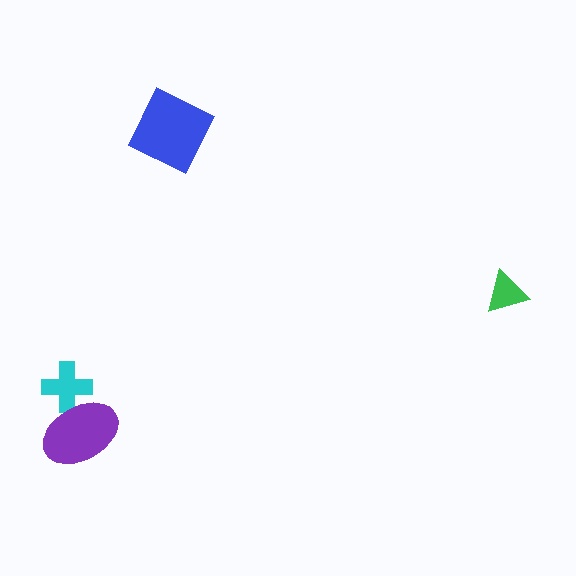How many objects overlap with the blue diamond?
0 objects overlap with the blue diamond.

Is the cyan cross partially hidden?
Yes, it is partially covered by another shape.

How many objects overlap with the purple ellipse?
1 object overlaps with the purple ellipse.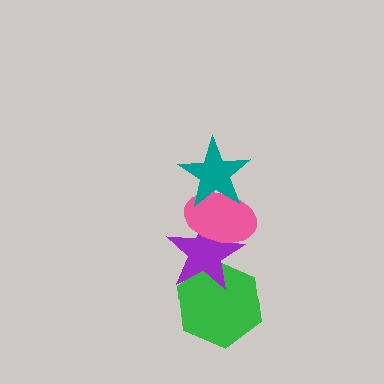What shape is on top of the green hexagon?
The purple star is on top of the green hexagon.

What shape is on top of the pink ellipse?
The teal star is on top of the pink ellipse.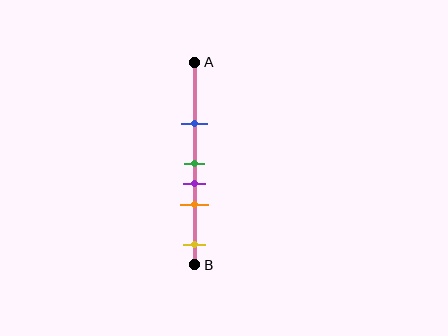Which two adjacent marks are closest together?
The green and purple marks are the closest adjacent pair.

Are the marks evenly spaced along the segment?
No, the marks are not evenly spaced.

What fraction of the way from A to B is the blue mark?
The blue mark is approximately 30% (0.3) of the way from A to B.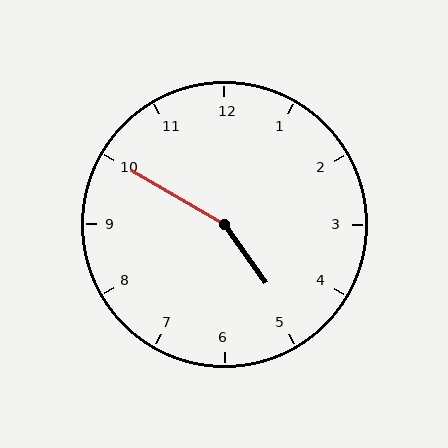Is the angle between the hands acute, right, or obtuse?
It is obtuse.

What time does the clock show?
4:50.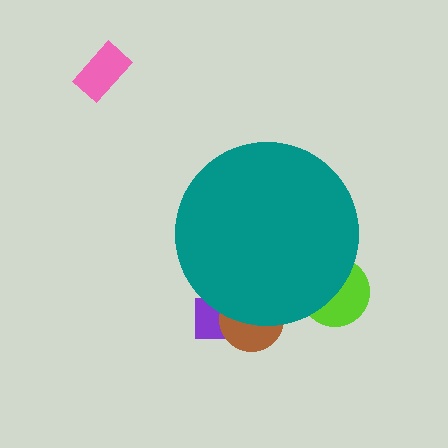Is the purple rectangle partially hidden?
Yes, the purple rectangle is partially hidden behind the teal circle.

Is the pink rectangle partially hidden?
No, the pink rectangle is fully visible.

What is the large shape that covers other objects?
A teal circle.